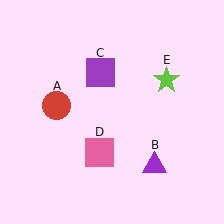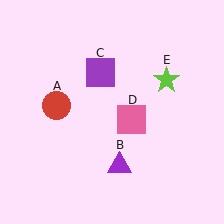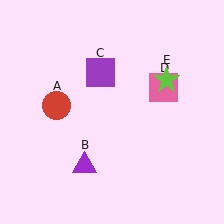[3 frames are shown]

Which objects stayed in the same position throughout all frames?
Red circle (object A) and purple square (object C) and lime star (object E) remained stationary.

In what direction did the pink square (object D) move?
The pink square (object D) moved up and to the right.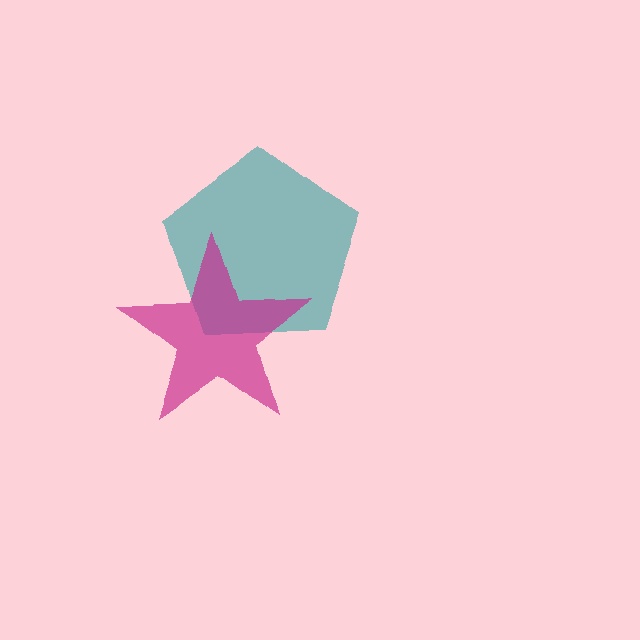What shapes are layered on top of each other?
The layered shapes are: a teal pentagon, a magenta star.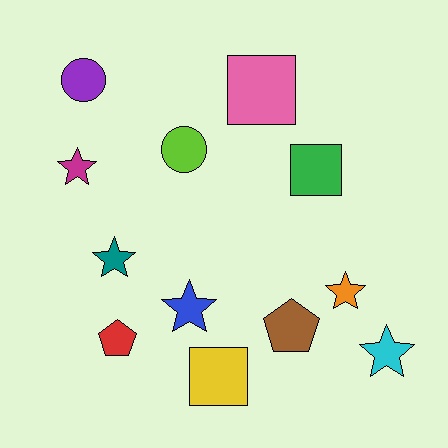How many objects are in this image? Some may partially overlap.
There are 12 objects.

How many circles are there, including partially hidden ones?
There are 2 circles.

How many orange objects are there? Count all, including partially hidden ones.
There is 1 orange object.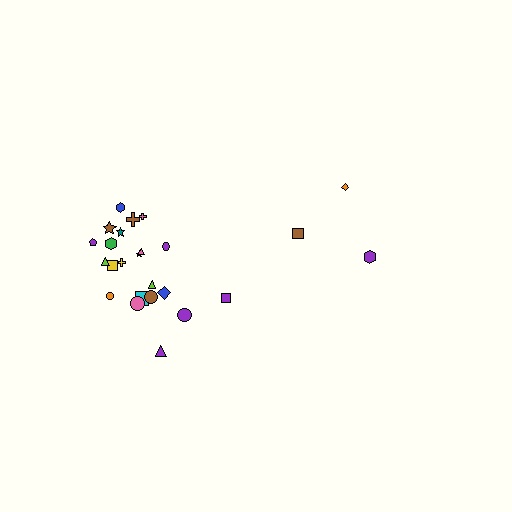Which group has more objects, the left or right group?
The left group.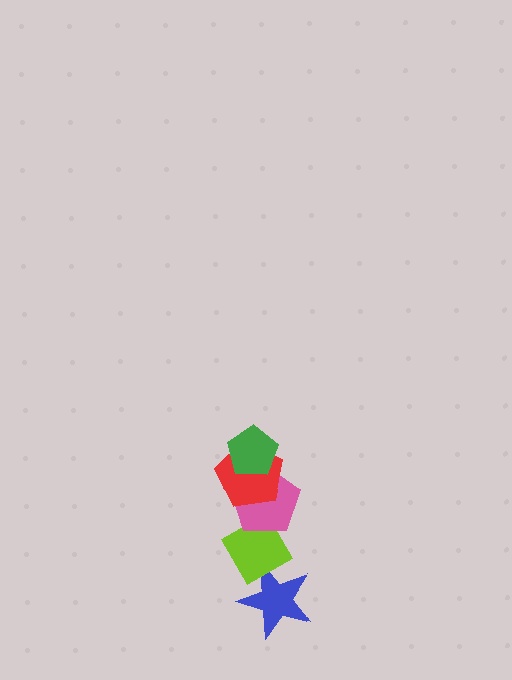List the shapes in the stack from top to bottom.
From top to bottom: the green pentagon, the red pentagon, the pink pentagon, the lime diamond, the blue star.